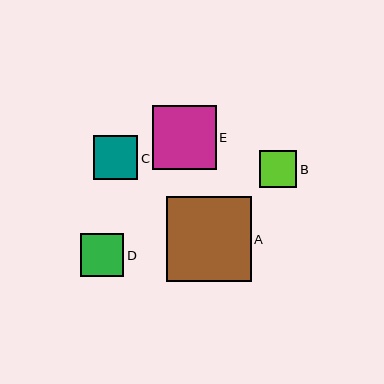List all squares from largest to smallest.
From largest to smallest: A, E, C, D, B.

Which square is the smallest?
Square B is the smallest with a size of approximately 37 pixels.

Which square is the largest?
Square A is the largest with a size of approximately 85 pixels.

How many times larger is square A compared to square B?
Square A is approximately 2.3 times the size of square B.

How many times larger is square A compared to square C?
Square A is approximately 1.9 times the size of square C.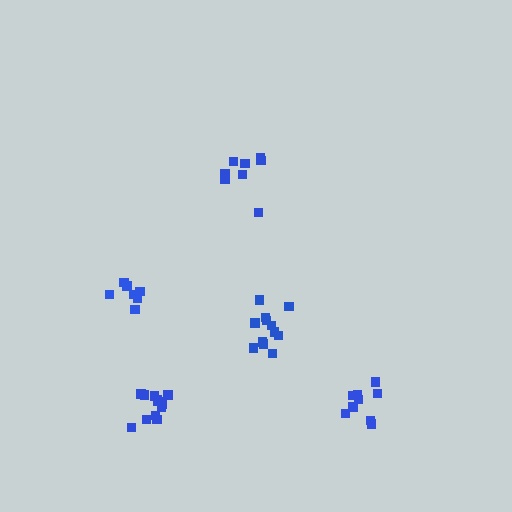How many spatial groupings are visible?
There are 5 spatial groupings.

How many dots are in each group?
Group 1: 12 dots, Group 2: 8 dots, Group 3: 12 dots, Group 4: 9 dots, Group 5: 7 dots (48 total).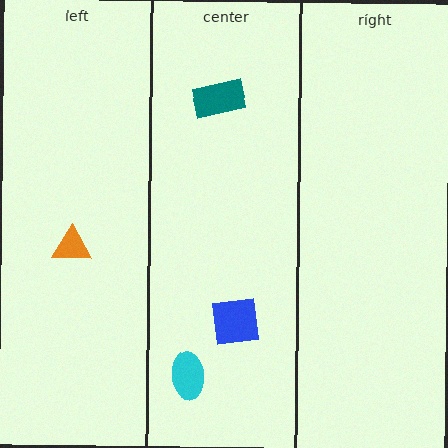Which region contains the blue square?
The center region.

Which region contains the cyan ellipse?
The center region.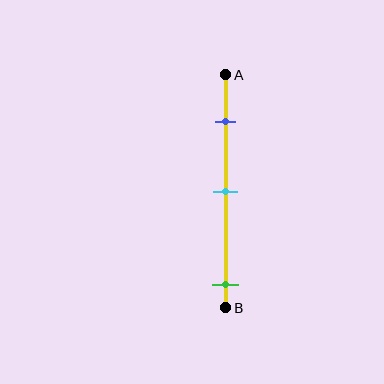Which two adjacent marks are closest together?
The blue and cyan marks are the closest adjacent pair.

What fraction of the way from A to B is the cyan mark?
The cyan mark is approximately 50% (0.5) of the way from A to B.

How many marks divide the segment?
There are 3 marks dividing the segment.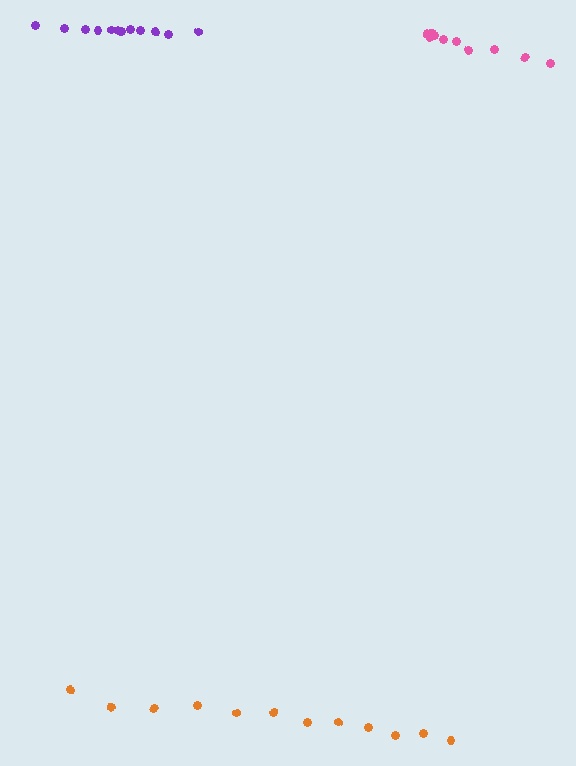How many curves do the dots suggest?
There are 3 distinct paths.